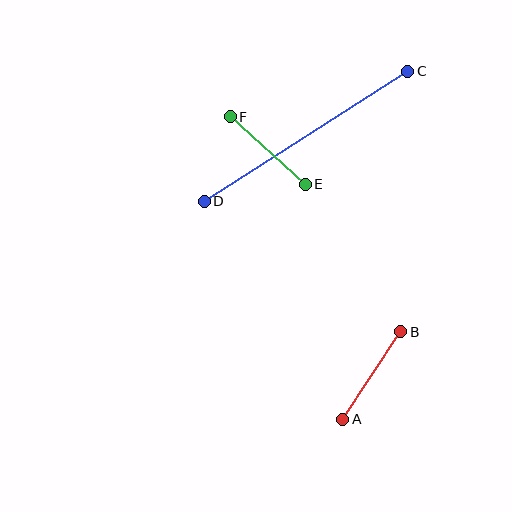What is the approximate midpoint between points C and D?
The midpoint is at approximately (306, 136) pixels.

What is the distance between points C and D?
The distance is approximately 241 pixels.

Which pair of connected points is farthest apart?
Points C and D are farthest apart.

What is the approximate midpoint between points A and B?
The midpoint is at approximately (372, 376) pixels.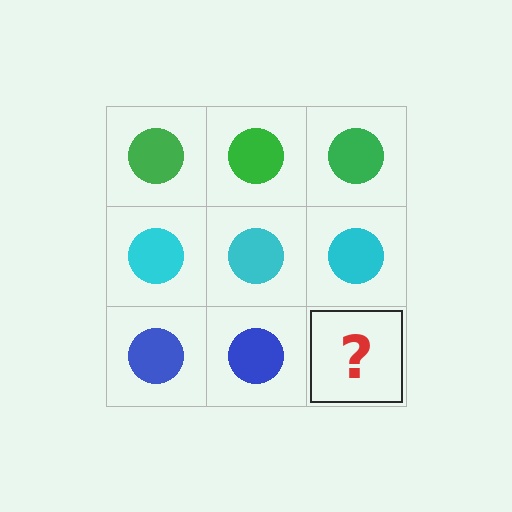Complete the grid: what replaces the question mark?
The question mark should be replaced with a blue circle.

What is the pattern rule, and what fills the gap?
The rule is that each row has a consistent color. The gap should be filled with a blue circle.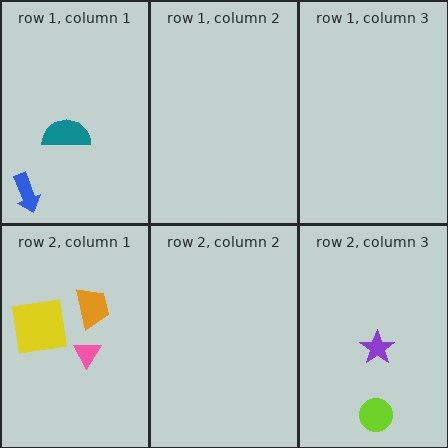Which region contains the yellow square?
The row 2, column 1 region.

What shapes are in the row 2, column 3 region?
The purple star, the lime circle.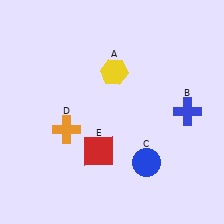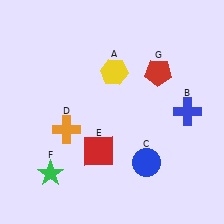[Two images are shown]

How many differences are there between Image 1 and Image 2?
There are 2 differences between the two images.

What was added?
A green star (F), a red pentagon (G) were added in Image 2.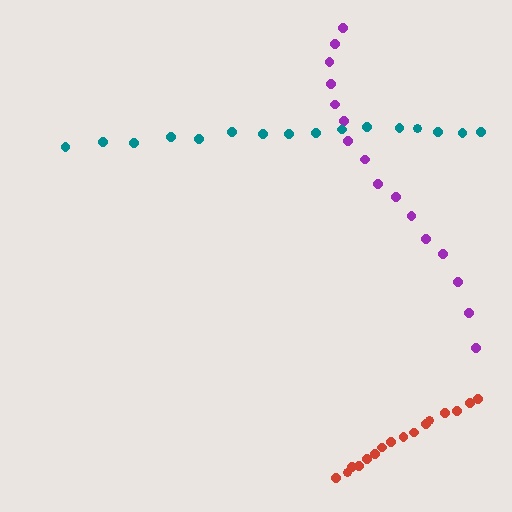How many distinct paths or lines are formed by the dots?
There are 3 distinct paths.